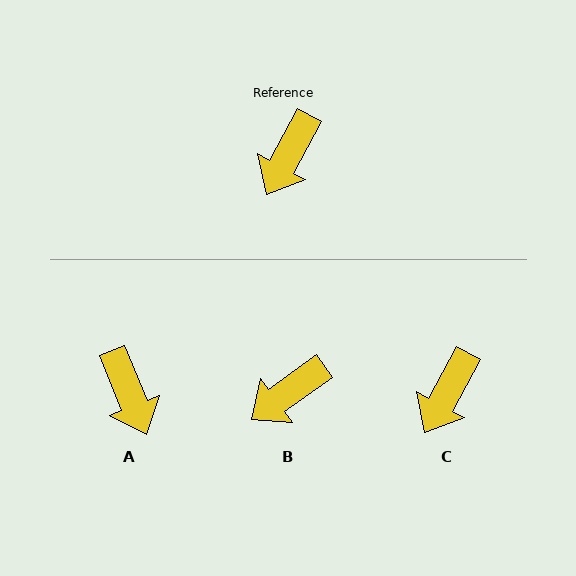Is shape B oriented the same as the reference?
No, it is off by about 26 degrees.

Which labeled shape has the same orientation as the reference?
C.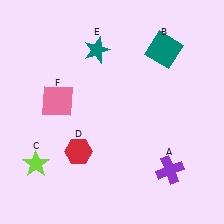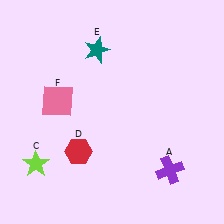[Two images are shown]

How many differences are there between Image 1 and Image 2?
There is 1 difference between the two images.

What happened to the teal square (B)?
The teal square (B) was removed in Image 2. It was in the top-right area of Image 1.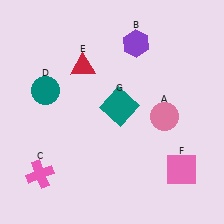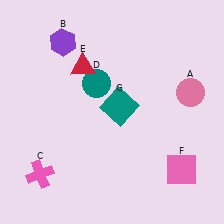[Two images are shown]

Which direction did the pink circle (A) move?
The pink circle (A) moved right.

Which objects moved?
The objects that moved are: the pink circle (A), the purple hexagon (B), the teal circle (D).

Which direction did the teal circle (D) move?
The teal circle (D) moved right.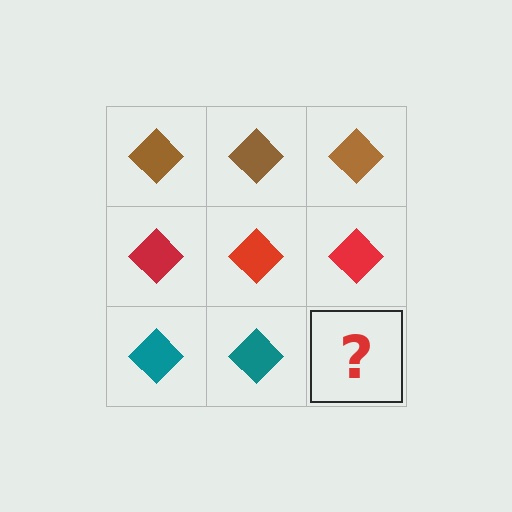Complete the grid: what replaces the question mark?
The question mark should be replaced with a teal diamond.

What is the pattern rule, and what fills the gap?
The rule is that each row has a consistent color. The gap should be filled with a teal diamond.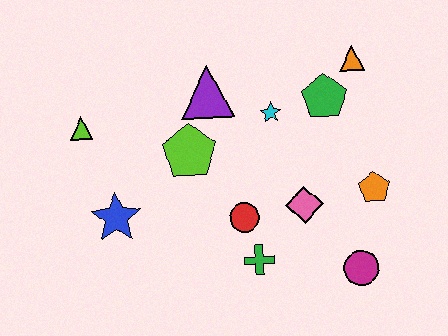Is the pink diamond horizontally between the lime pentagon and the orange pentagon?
Yes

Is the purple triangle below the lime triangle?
No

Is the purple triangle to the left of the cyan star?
Yes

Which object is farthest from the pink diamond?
The lime triangle is farthest from the pink diamond.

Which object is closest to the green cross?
The red circle is closest to the green cross.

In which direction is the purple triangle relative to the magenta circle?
The purple triangle is above the magenta circle.